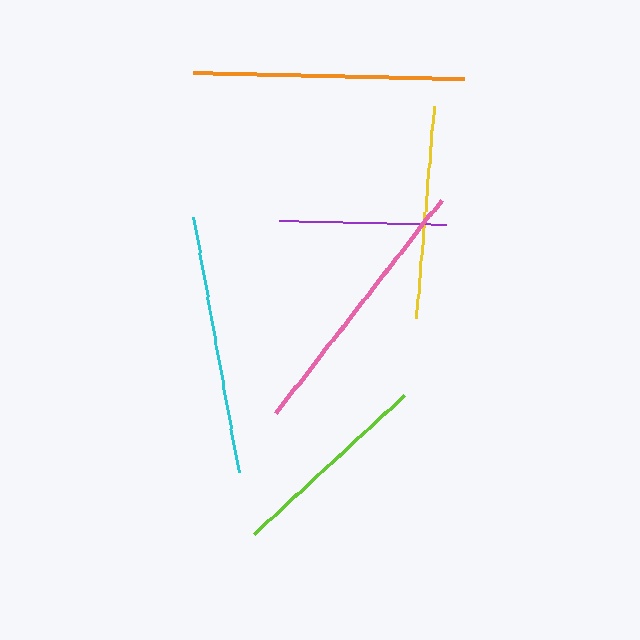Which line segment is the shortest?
The purple line is the shortest at approximately 166 pixels.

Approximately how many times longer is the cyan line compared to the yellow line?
The cyan line is approximately 1.2 times the length of the yellow line.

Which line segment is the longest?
The orange line is the longest at approximately 272 pixels.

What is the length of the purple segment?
The purple segment is approximately 166 pixels long.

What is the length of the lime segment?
The lime segment is approximately 205 pixels long.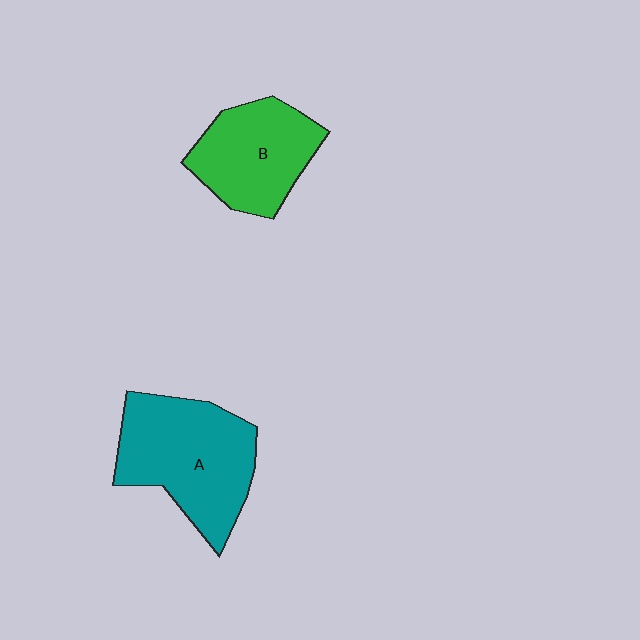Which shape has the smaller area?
Shape B (green).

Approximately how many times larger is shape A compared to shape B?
Approximately 1.3 times.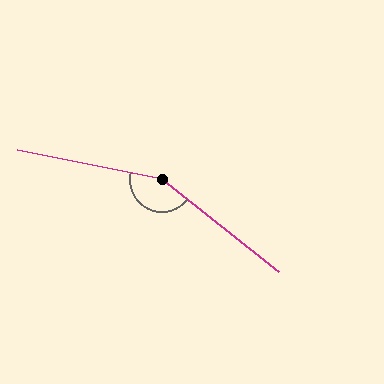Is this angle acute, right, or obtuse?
It is obtuse.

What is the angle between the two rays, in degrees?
Approximately 153 degrees.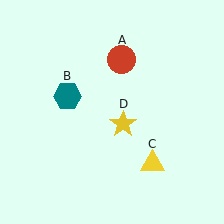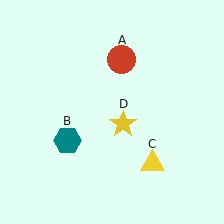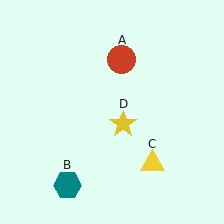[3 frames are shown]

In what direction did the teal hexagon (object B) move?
The teal hexagon (object B) moved down.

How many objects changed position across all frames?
1 object changed position: teal hexagon (object B).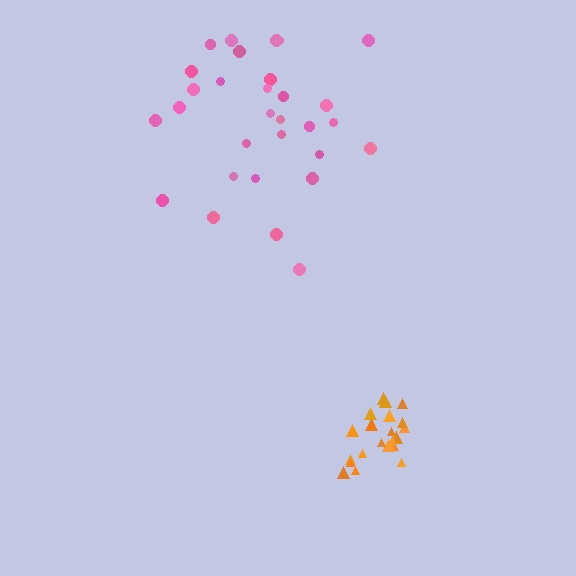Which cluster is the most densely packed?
Orange.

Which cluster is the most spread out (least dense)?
Pink.